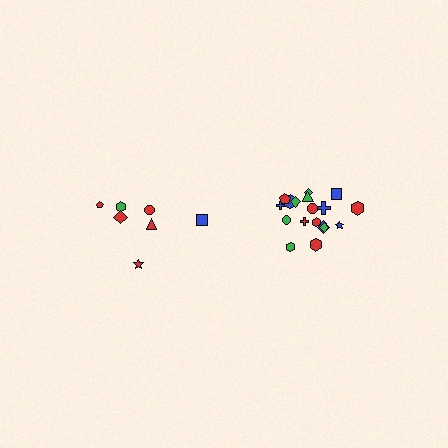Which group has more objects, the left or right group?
The right group.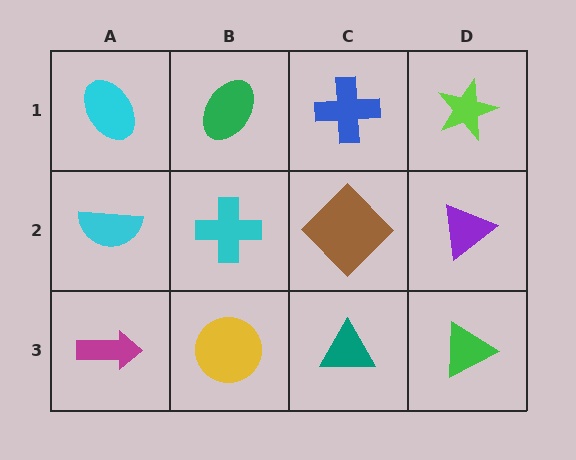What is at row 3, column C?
A teal triangle.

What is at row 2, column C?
A brown diamond.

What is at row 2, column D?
A purple triangle.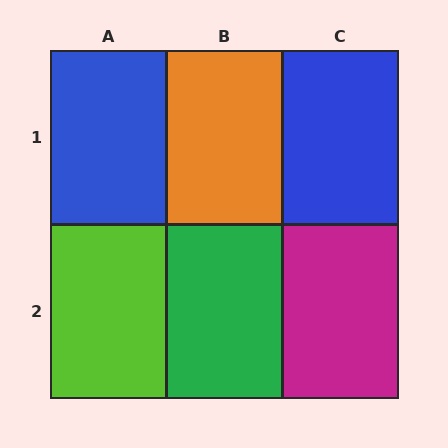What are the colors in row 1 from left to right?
Blue, orange, blue.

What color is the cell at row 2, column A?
Lime.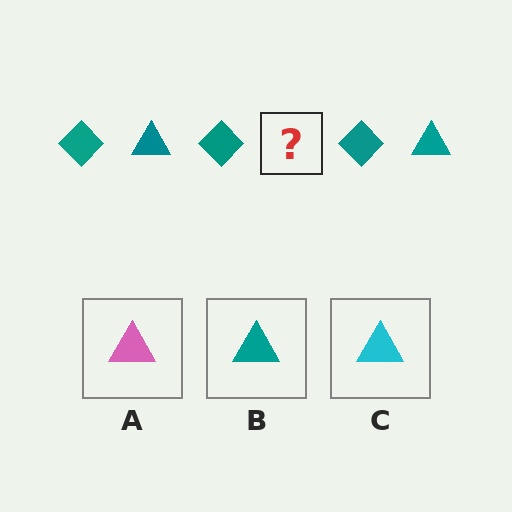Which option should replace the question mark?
Option B.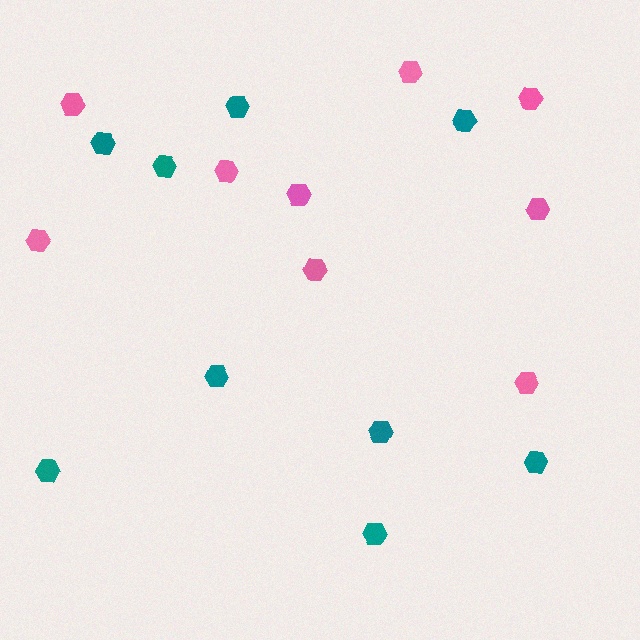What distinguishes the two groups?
There are 2 groups: one group of pink hexagons (9) and one group of teal hexagons (9).